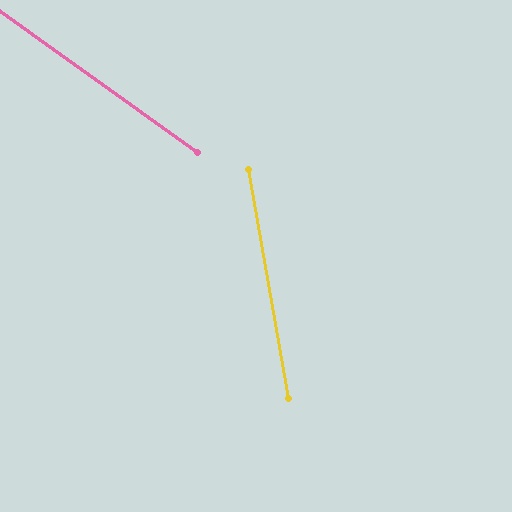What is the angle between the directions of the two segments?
Approximately 44 degrees.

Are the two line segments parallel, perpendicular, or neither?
Neither parallel nor perpendicular — they differ by about 44°.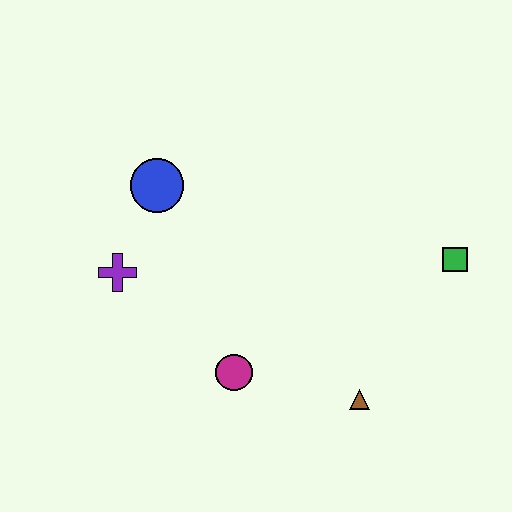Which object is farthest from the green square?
The purple cross is farthest from the green square.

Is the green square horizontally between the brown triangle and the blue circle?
No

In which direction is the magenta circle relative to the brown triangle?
The magenta circle is to the left of the brown triangle.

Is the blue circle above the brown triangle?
Yes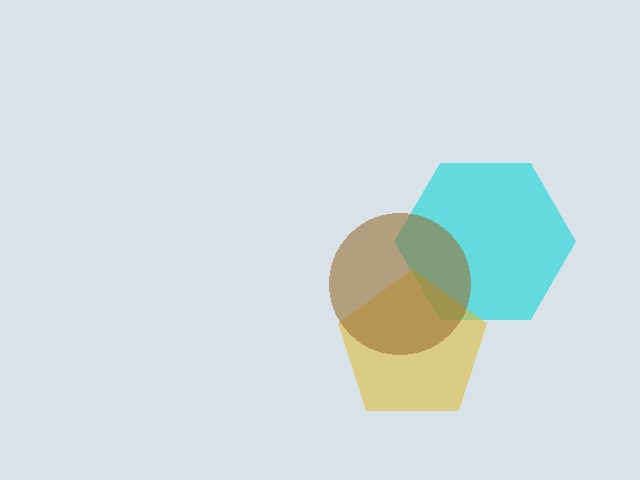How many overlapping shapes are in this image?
There are 3 overlapping shapes in the image.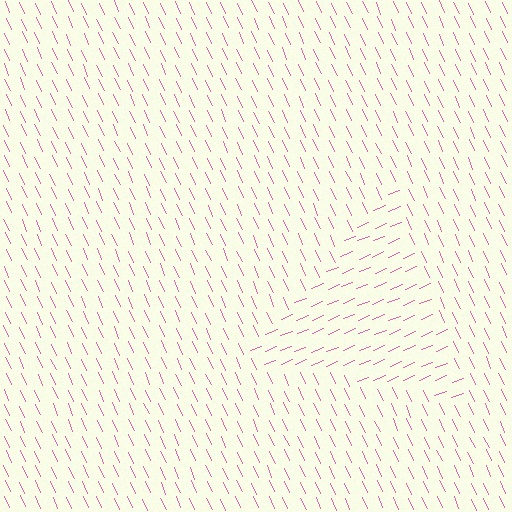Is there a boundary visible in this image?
Yes, there is a texture boundary formed by a change in line orientation.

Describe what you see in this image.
The image is filled with small pink line segments. A triangle region in the image has lines oriented differently from the surrounding lines, creating a visible texture boundary.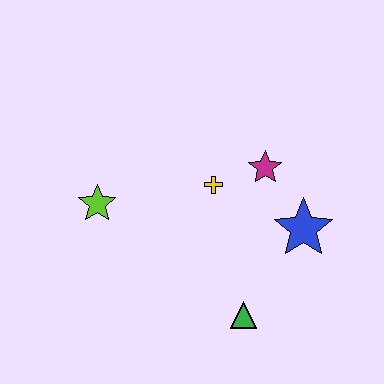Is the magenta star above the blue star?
Yes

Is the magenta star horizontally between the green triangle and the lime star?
No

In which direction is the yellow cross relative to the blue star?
The yellow cross is to the left of the blue star.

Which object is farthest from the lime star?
The blue star is farthest from the lime star.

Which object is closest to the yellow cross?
The magenta star is closest to the yellow cross.